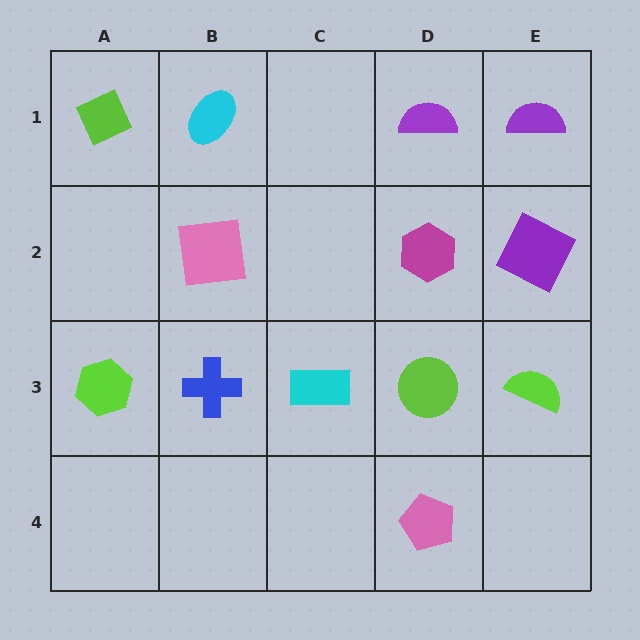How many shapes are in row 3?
5 shapes.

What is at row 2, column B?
A pink square.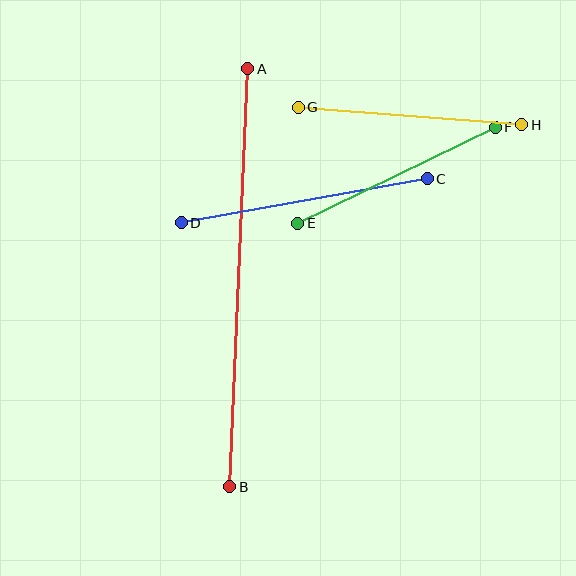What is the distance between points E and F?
The distance is approximately 220 pixels.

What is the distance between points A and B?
The distance is approximately 418 pixels.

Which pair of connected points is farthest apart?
Points A and B are farthest apart.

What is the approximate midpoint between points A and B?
The midpoint is at approximately (239, 278) pixels.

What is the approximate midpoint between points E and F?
The midpoint is at approximately (397, 175) pixels.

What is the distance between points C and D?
The distance is approximately 250 pixels.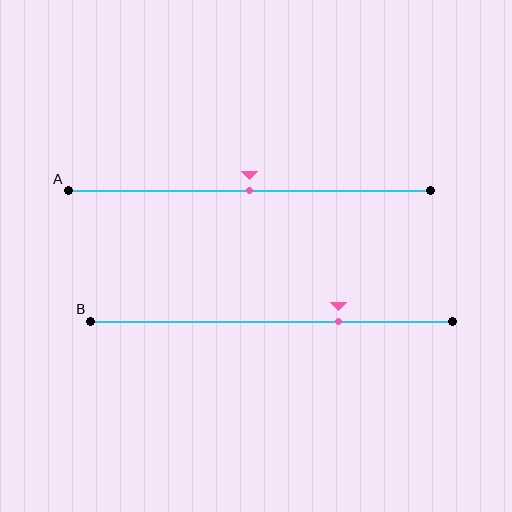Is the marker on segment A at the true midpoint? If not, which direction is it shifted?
Yes, the marker on segment A is at the true midpoint.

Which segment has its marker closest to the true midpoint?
Segment A has its marker closest to the true midpoint.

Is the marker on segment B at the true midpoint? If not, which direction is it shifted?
No, the marker on segment B is shifted to the right by about 19% of the segment length.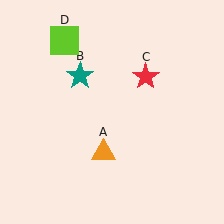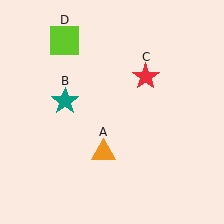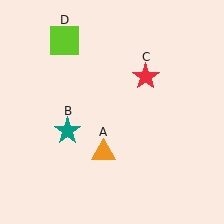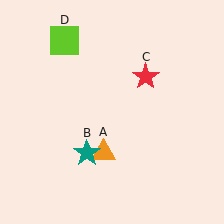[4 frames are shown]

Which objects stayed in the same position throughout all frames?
Orange triangle (object A) and red star (object C) and lime square (object D) remained stationary.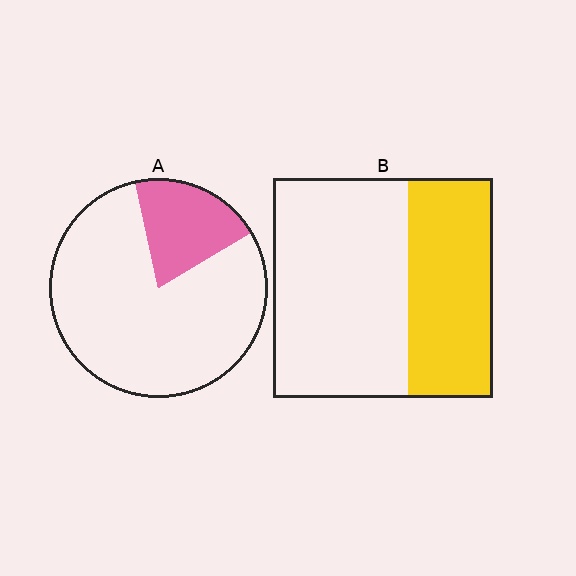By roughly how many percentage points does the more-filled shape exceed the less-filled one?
By roughly 20 percentage points (B over A).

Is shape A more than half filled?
No.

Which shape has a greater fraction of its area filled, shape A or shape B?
Shape B.